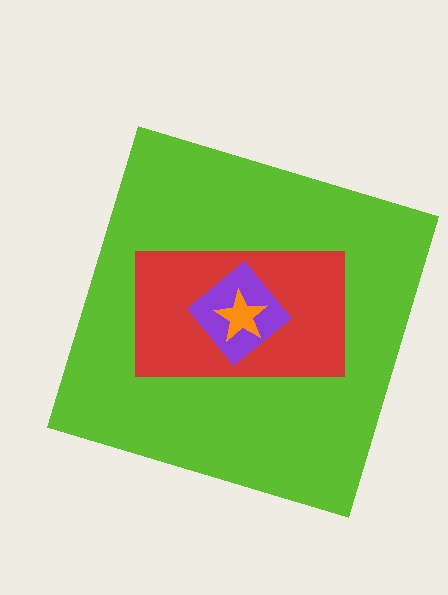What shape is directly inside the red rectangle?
The purple diamond.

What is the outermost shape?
The lime square.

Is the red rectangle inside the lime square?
Yes.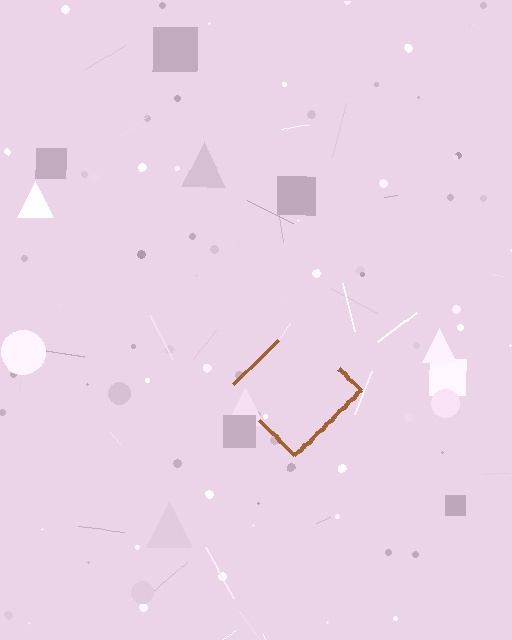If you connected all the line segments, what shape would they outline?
They would outline a diamond.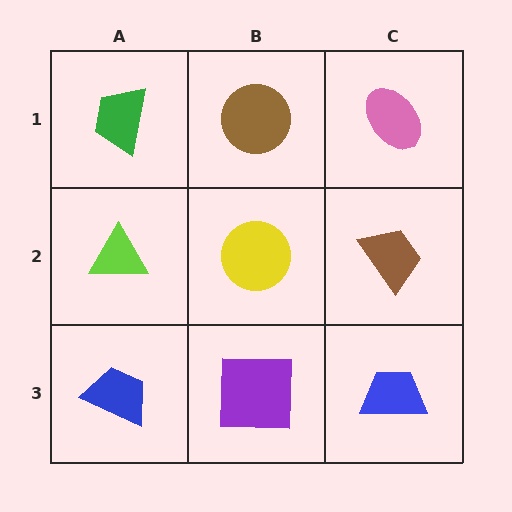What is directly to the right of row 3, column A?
A purple square.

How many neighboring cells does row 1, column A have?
2.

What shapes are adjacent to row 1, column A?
A lime triangle (row 2, column A), a brown circle (row 1, column B).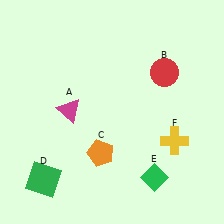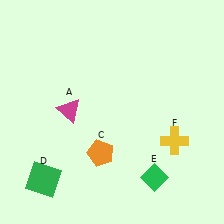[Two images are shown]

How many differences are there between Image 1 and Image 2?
There is 1 difference between the two images.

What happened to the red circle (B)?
The red circle (B) was removed in Image 2. It was in the top-right area of Image 1.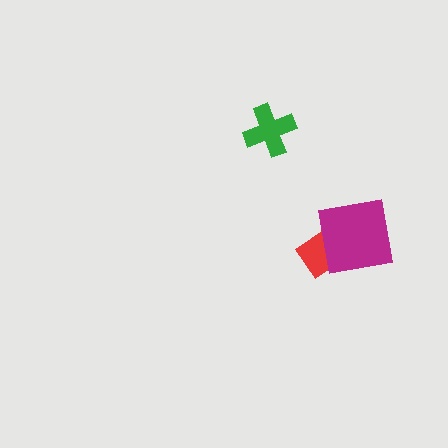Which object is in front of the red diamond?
The magenta square is in front of the red diamond.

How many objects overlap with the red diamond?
1 object overlaps with the red diamond.